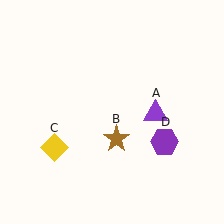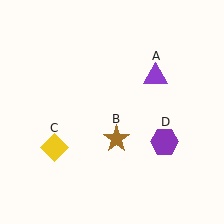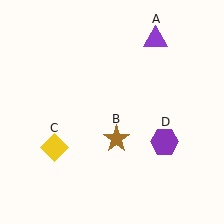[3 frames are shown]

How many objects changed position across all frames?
1 object changed position: purple triangle (object A).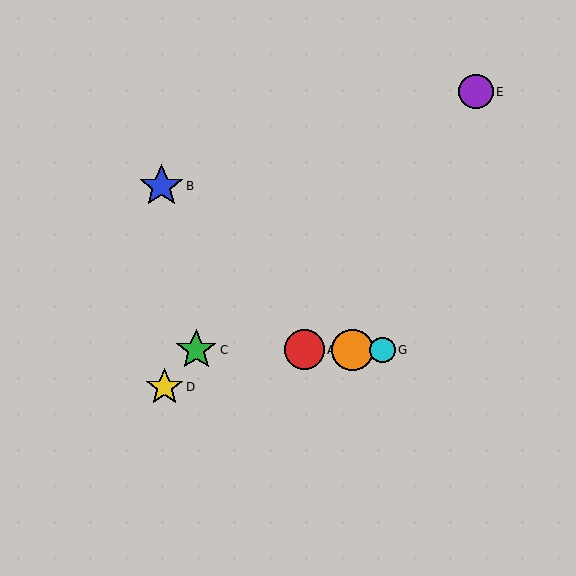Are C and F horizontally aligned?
Yes, both are at y≈350.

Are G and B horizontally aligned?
No, G is at y≈350 and B is at y≈186.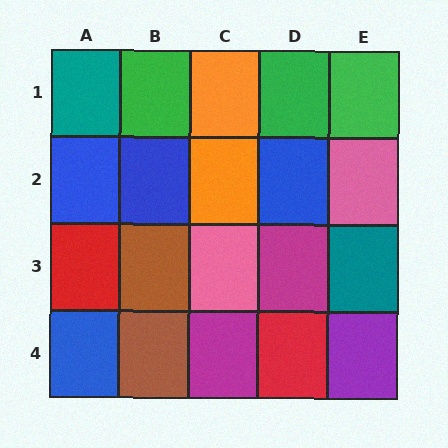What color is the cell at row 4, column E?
Purple.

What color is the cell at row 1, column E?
Green.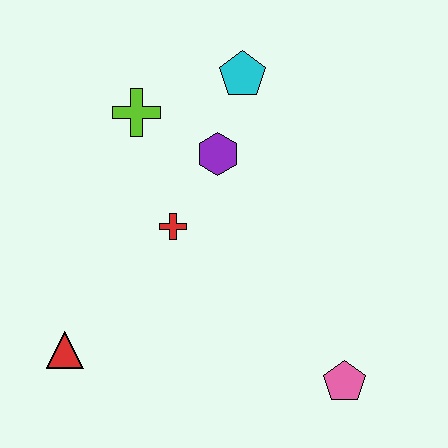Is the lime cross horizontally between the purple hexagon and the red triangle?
Yes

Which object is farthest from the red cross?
The pink pentagon is farthest from the red cross.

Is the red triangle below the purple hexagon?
Yes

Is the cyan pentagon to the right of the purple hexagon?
Yes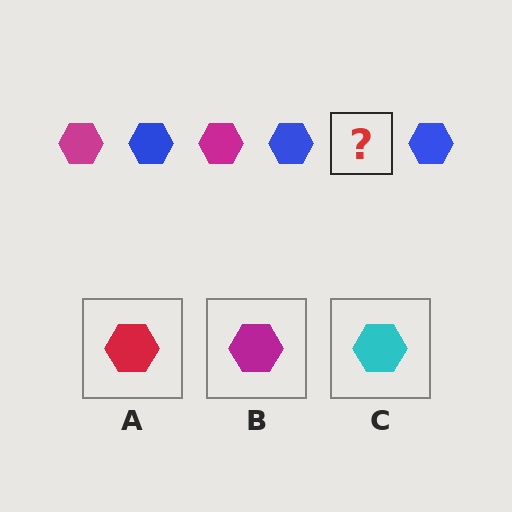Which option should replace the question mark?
Option B.